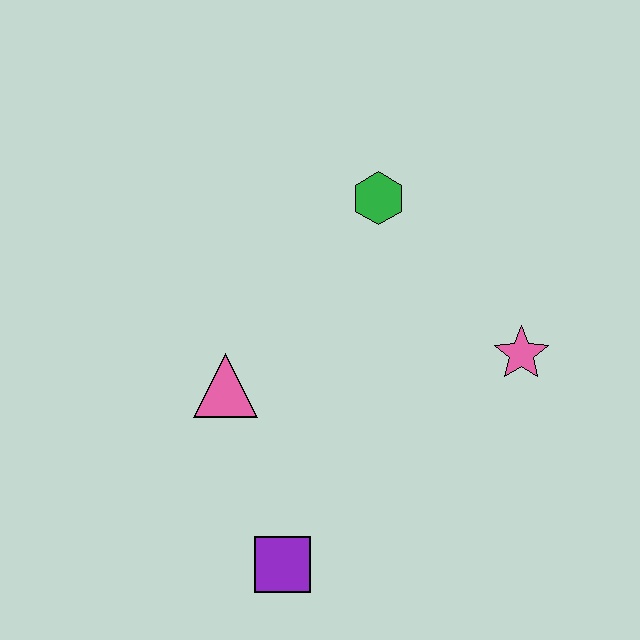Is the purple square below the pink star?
Yes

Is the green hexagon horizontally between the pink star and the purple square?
Yes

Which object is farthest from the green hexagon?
The purple square is farthest from the green hexagon.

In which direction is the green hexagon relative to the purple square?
The green hexagon is above the purple square.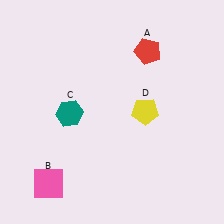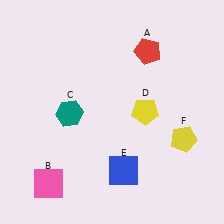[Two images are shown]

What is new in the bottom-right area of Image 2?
A blue square (E) was added in the bottom-right area of Image 2.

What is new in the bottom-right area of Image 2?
A yellow pentagon (F) was added in the bottom-right area of Image 2.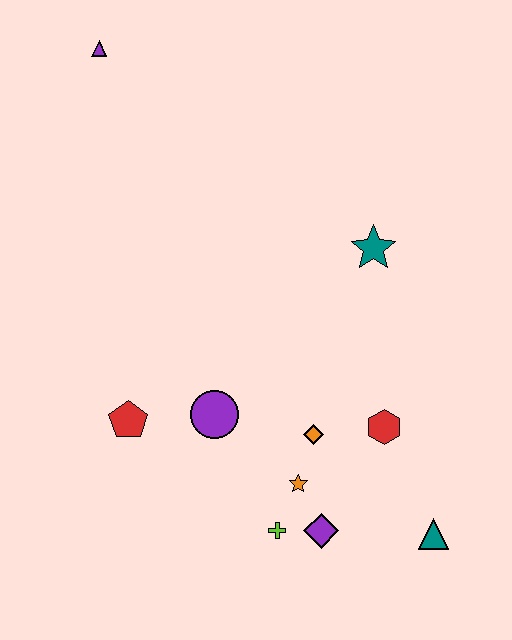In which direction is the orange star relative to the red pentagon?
The orange star is to the right of the red pentagon.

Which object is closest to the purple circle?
The red pentagon is closest to the purple circle.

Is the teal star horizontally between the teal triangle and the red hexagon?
No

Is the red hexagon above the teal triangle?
Yes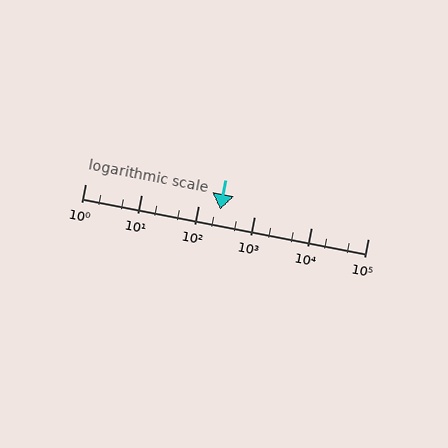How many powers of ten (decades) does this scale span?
The scale spans 5 decades, from 1 to 100000.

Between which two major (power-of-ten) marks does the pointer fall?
The pointer is between 100 and 1000.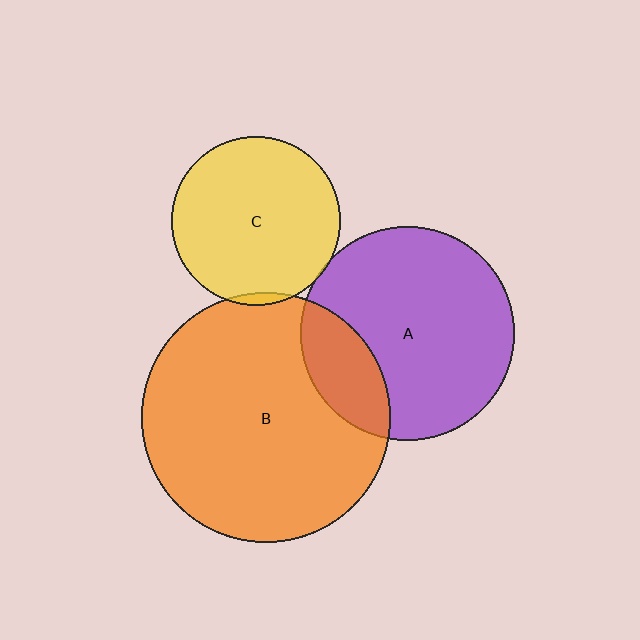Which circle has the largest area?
Circle B (orange).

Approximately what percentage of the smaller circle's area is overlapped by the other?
Approximately 20%.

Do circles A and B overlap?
Yes.